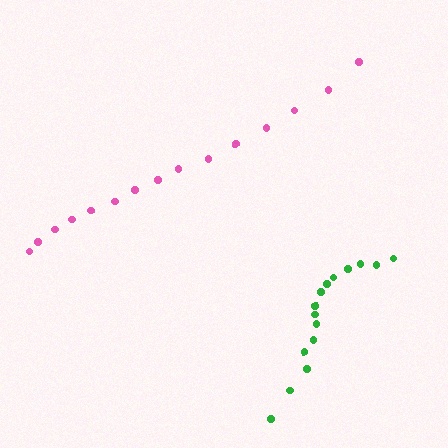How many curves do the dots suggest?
There are 2 distinct paths.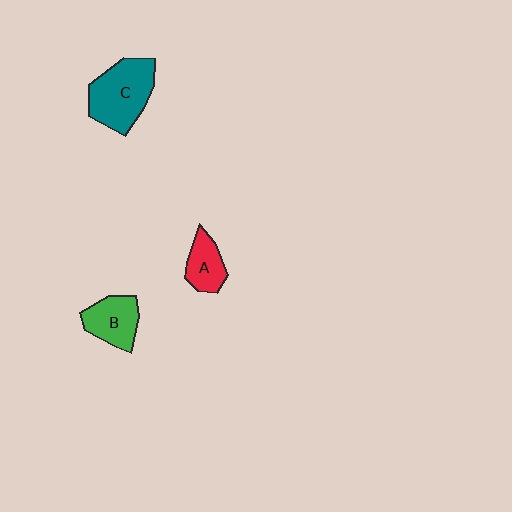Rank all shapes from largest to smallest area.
From largest to smallest: C (teal), B (green), A (red).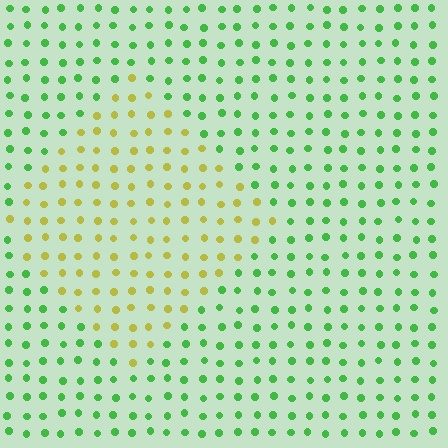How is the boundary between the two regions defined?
The boundary is defined purely by a slight shift in hue (about 60 degrees). Spacing, size, and orientation are identical on both sides.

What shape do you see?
I see a diamond.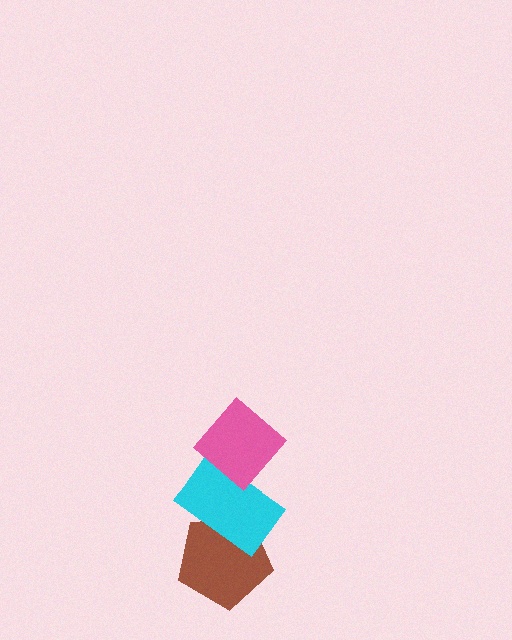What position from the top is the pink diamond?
The pink diamond is 1st from the top.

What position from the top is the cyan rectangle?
The cyan rectangle is 2nd from the top.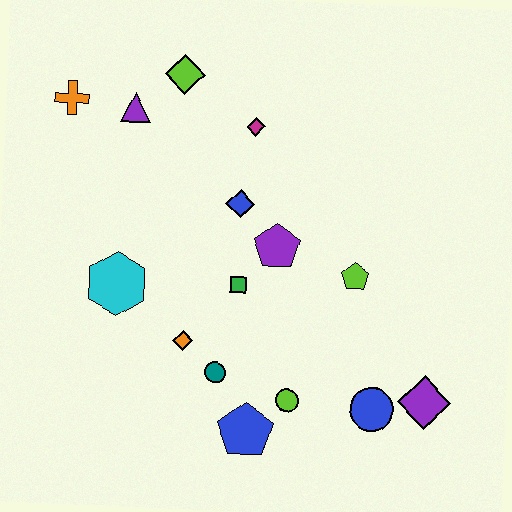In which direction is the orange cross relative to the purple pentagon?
The orange cross is to the left of the purple pentagon.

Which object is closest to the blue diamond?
The purple pentagon is closest to the blue diamond.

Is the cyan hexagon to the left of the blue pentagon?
Yes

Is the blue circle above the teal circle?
No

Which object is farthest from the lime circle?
The orange cross is farthest from the lime circle.